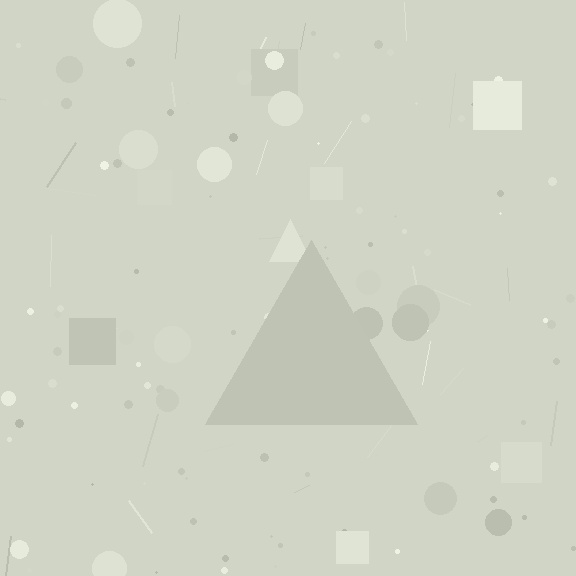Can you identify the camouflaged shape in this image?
The camouflaged shape is a triangle.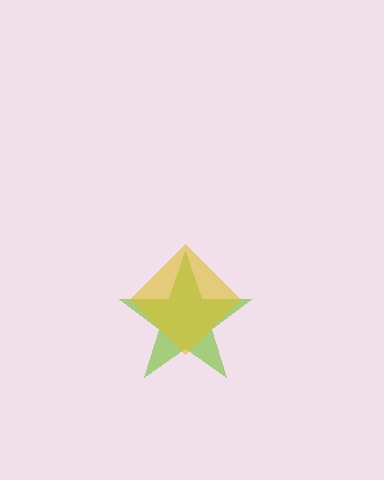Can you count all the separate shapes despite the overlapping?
Yes, there are 2 separate shapes.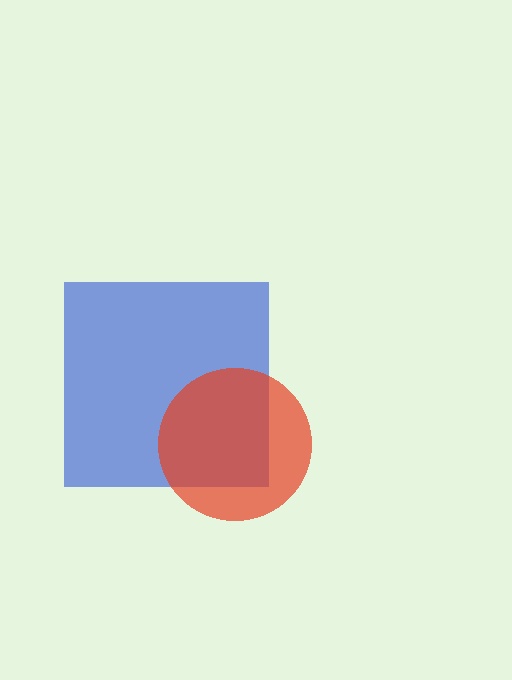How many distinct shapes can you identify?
There are 2 distinct shapes: a blue square, a red circle.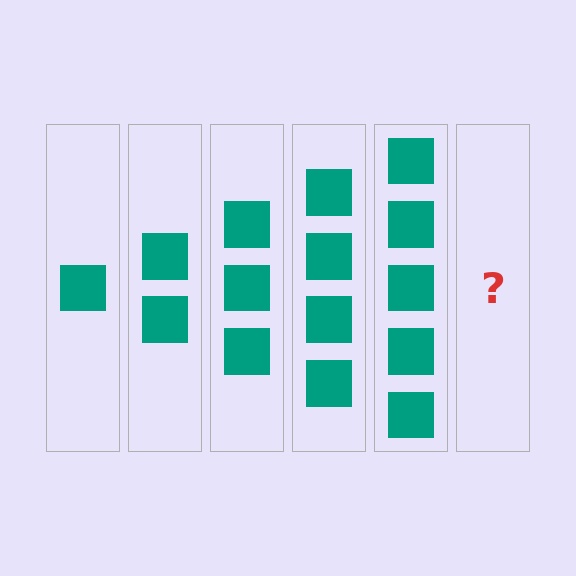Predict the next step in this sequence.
The next step is 6 squares.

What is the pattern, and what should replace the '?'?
The pattern is that each step adds one more square. The '?' should be 6 squares.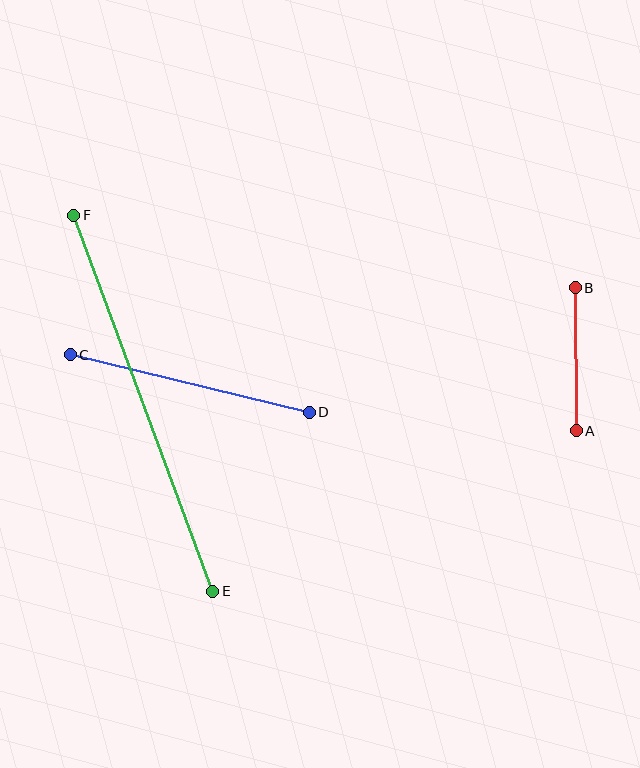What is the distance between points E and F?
The distance is approximately 401 pixels.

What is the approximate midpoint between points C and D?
The midpoint is at approximately (190, 383) pixels.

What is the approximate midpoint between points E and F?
The midpoint is at approximately (143, 403) pixels.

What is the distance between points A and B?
The distance is approximately 143 pixels.